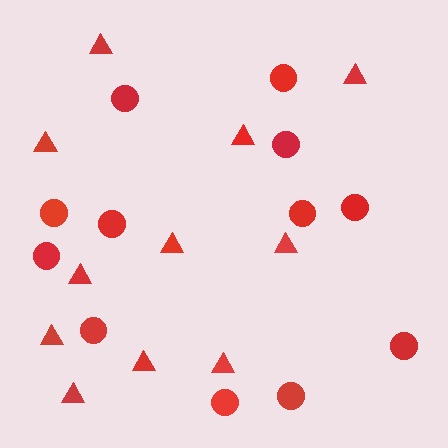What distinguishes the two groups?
There are 2 groups: one group of triangles (11) and one group of circles (12).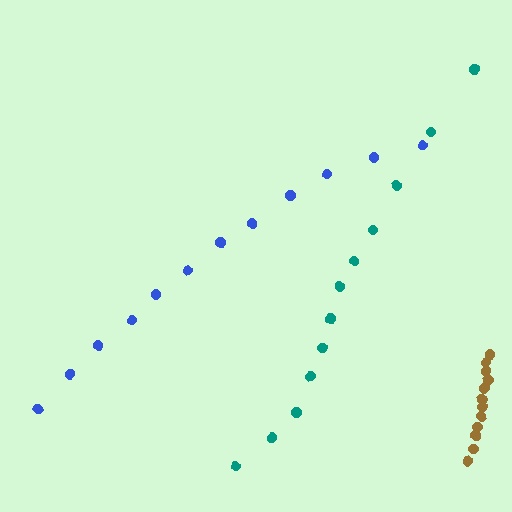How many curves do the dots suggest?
There are 3 distinct paths.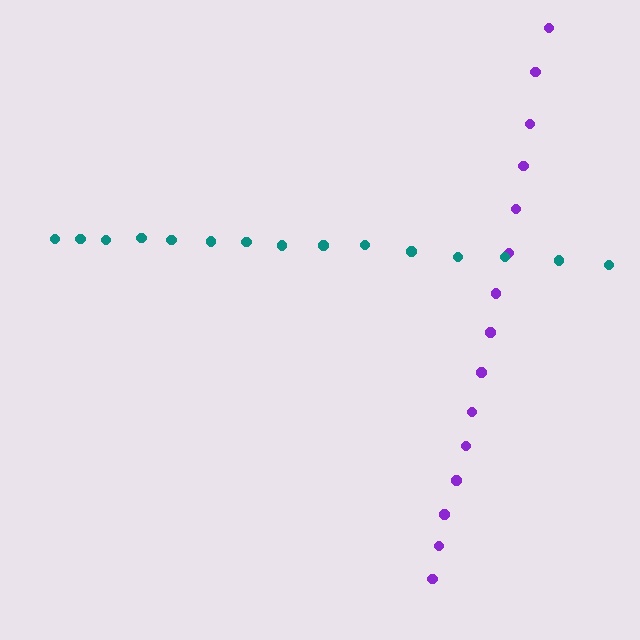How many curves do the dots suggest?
There are 2 distinct paths.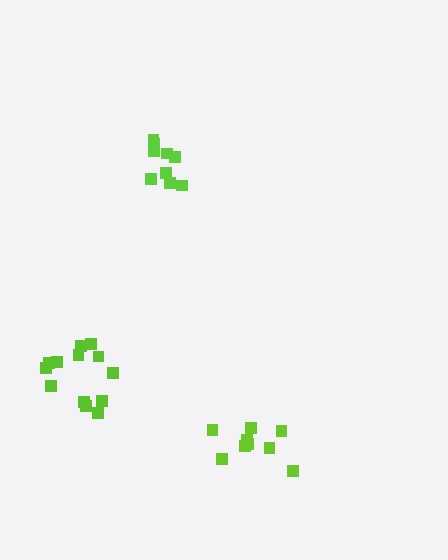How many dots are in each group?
Group 1: 9 dots, Group 2: 13 dots, Group 3: 9 dots (31 total).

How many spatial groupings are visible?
There are 3 spatial groupings.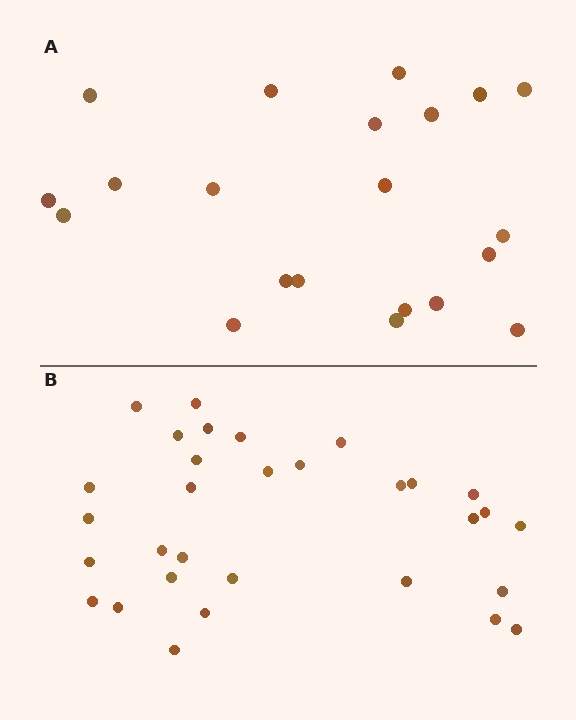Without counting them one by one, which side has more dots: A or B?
Region B (the bottom region) has more dots.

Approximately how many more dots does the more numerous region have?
Region B has roughly 10 or so more dots than region A.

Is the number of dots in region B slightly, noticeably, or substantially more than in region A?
Region B has substantially more. The ratio is roughly 1.5 to 1.